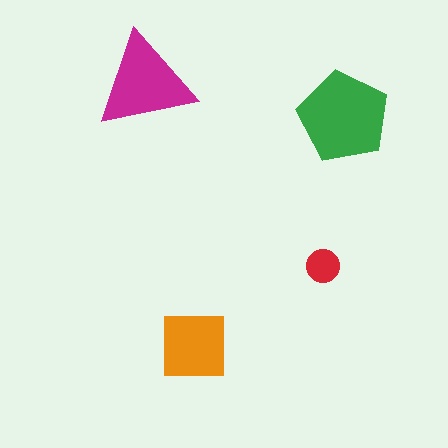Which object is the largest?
The green pentagon.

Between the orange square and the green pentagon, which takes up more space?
The green pentagon.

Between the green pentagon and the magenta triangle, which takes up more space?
The green pentagon.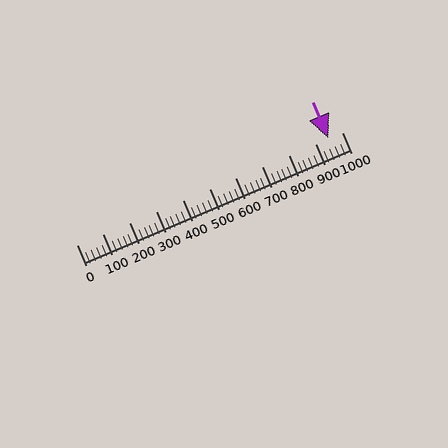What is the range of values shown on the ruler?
The ruler shows values from 0 to 1000.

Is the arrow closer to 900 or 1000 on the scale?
The arrow is closer to 900.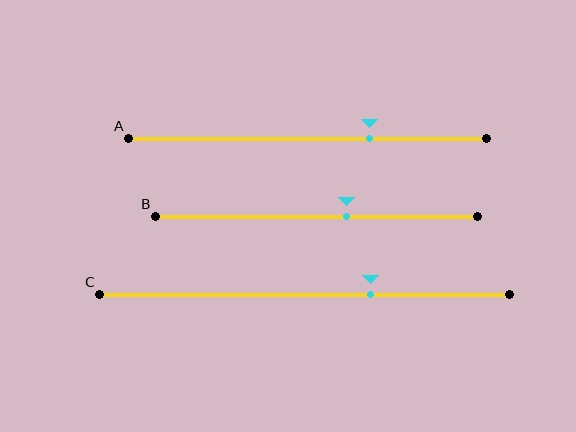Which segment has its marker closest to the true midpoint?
Segment B has its marker closest to the true midpoint.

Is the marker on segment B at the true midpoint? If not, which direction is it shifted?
No, the marker on segment B is shifted to the right by about 9% of the segment length.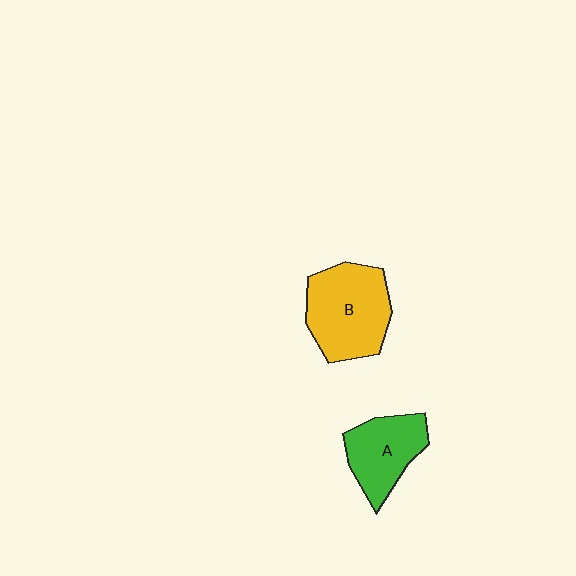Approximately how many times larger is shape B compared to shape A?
Approximately 1.4 times.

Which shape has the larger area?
Shape B (yellow).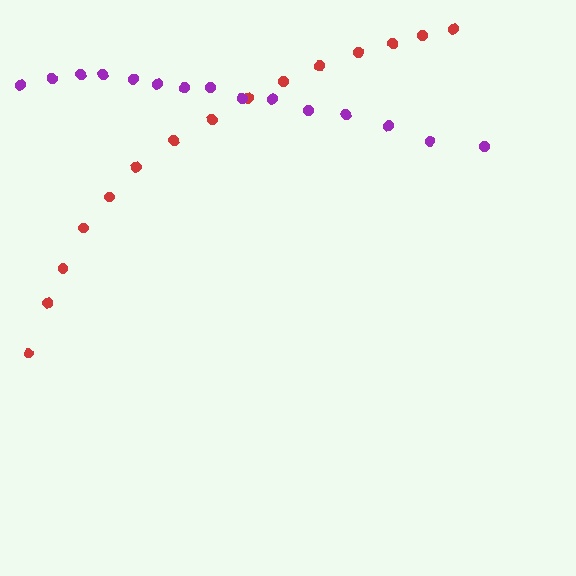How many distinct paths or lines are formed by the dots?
There are 2 distinct paths.